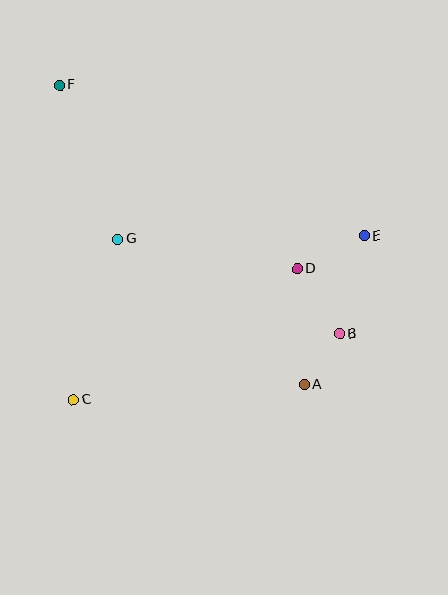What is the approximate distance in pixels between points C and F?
The distance between C and F is approximately 315 pixels.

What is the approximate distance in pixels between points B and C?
The distance between B and C is approximately 275 pixels.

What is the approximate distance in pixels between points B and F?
The distance between B and F is approximately 375 pixels.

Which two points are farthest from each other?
Points A and F are farthest from each other.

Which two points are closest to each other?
Points A and B are closest to each other.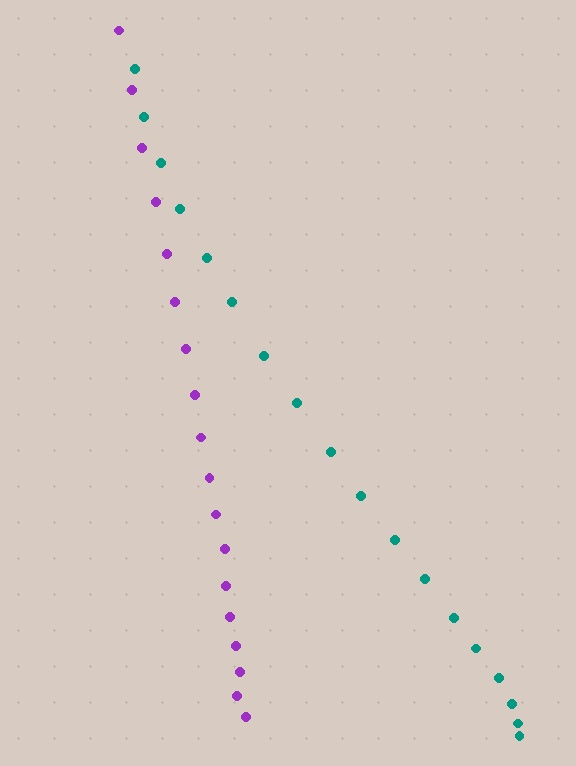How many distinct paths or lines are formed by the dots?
There are 2 distinct paths.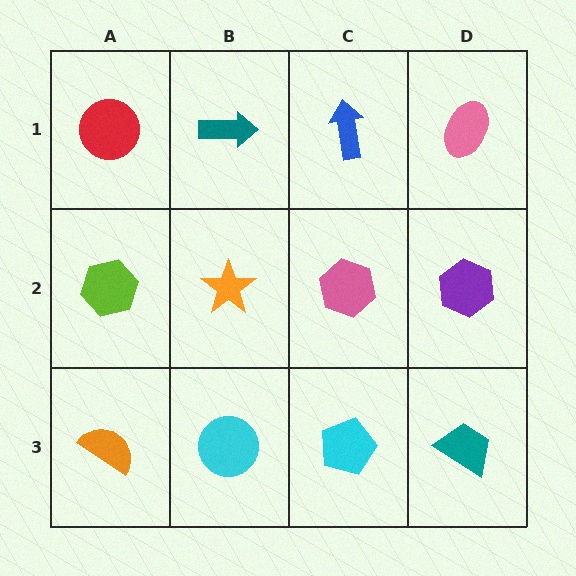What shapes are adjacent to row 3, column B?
An orange star (row 2, column B), an orange semicircle (row 3, column A), a cyan pentagon (row 3, column C).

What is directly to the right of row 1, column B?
A blue arrow.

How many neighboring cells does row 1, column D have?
2.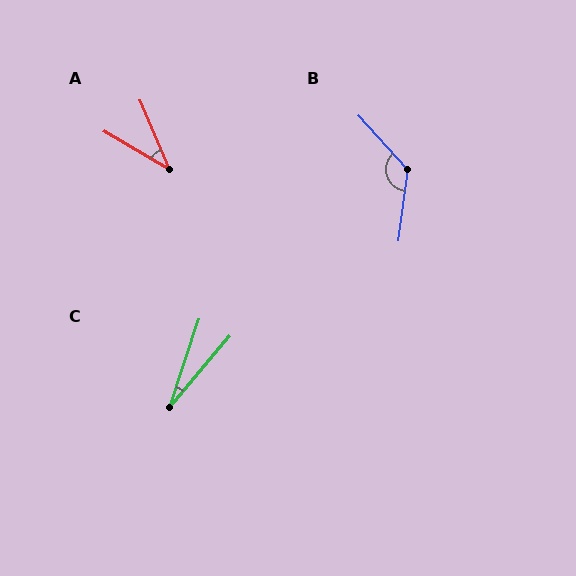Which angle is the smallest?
C, at approximately 22 degrees.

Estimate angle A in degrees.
Approximately 37 degrees.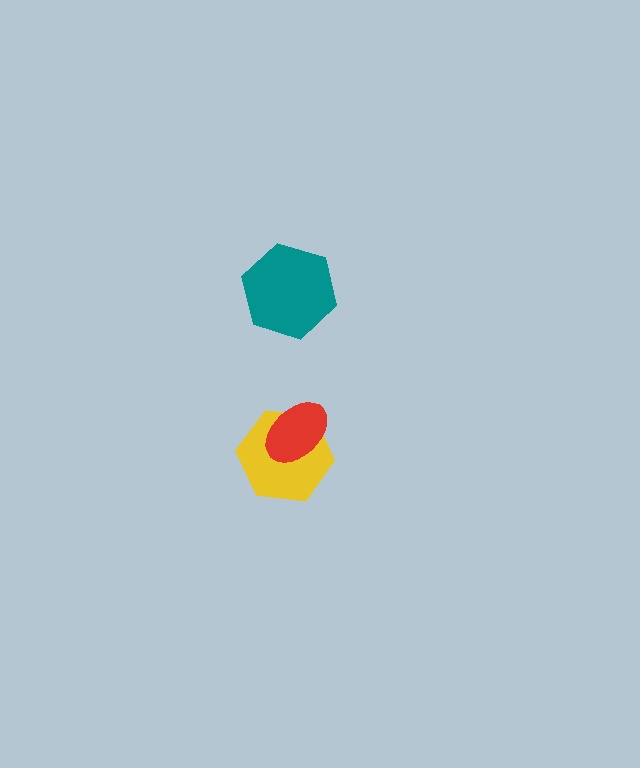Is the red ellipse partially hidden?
No, no other shape covers it.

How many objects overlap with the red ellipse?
1 object overlaps with the red ellipse.